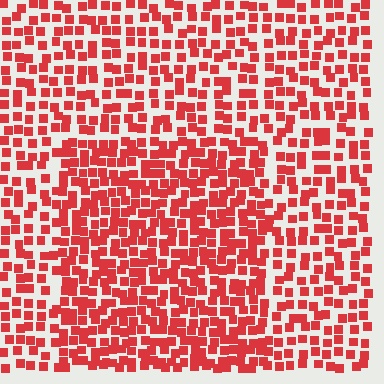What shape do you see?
I see a rectangle.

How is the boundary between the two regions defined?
The boundary is defined by a change in element density (approximately 1.6x ratio). All elements are the same color, size, and shape.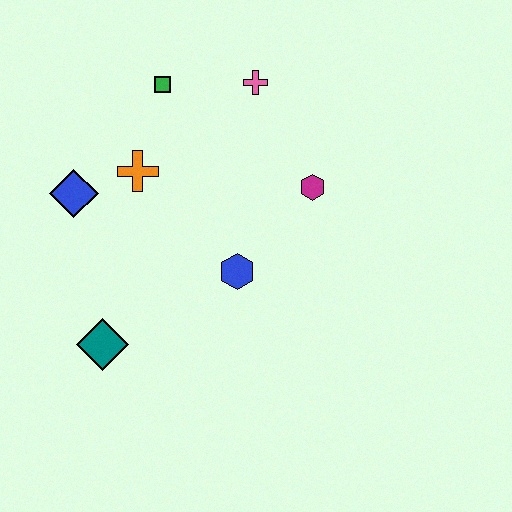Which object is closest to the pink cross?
The green square is closest to the pink cross.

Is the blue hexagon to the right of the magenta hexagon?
No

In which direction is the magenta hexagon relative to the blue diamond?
The magenta hexagon is to the right of the blue diamond.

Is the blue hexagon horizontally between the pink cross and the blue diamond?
Yes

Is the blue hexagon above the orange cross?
No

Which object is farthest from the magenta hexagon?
The teal diamond is farthest from the magenta hexagon.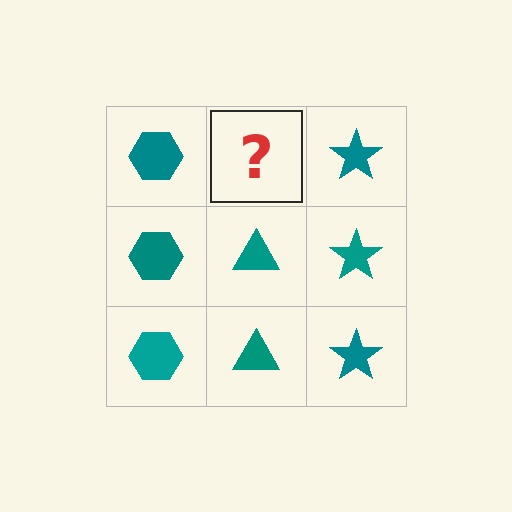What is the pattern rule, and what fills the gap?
The rule is that each column has a consistent shape. The gap should be filled with a teal triangle.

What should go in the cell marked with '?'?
The missing cell should contain a teal triangle.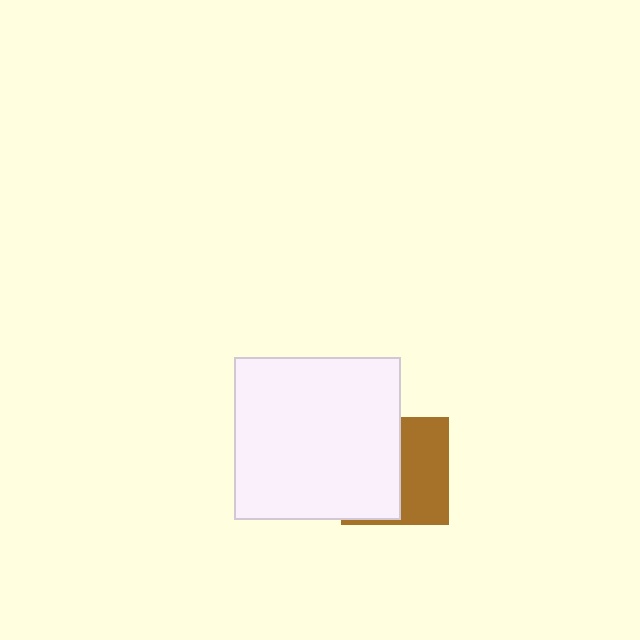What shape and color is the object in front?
The object in front is a white rectangle.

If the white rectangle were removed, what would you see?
You would see the complete brown square.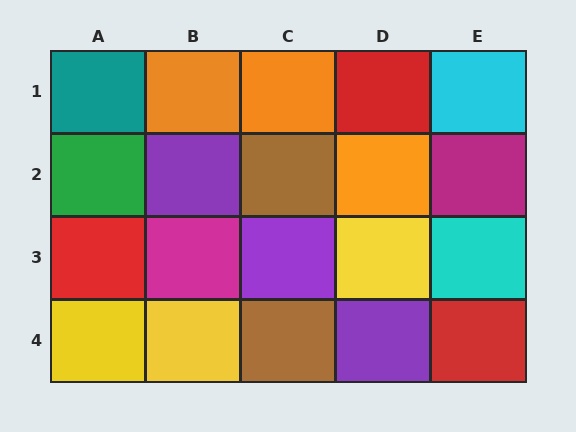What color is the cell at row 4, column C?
Brown.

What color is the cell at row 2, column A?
Green.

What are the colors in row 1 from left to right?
Teal, orange, orange, red, cyan.